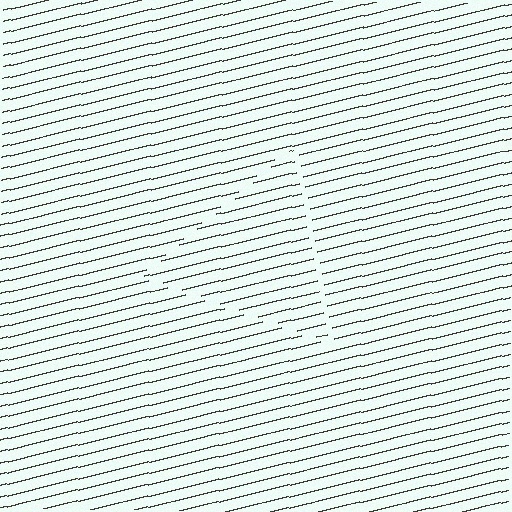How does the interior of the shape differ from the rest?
The interior of the shape contains the same grating, shifted by half a period — the contour is defined by the phase discontinuity where line-ends from the inner and outer gratings abut.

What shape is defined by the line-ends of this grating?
An illusory triangle. The interior of the shape contains the same grating, shifted by half a period — the contour is defined by the phase discontinuity where line-ends from the inner and outer gratings abut.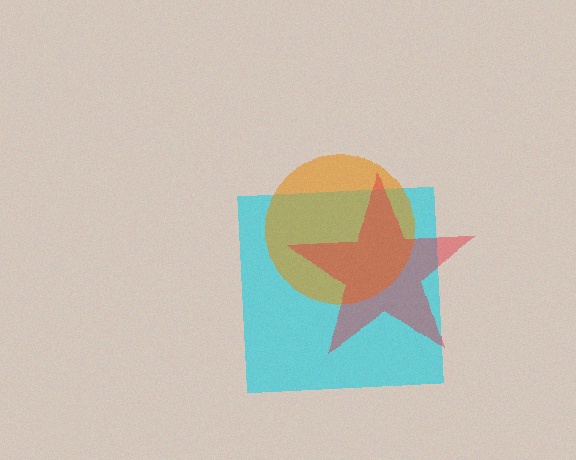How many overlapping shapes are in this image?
There are 3 overlapping shapes in the image.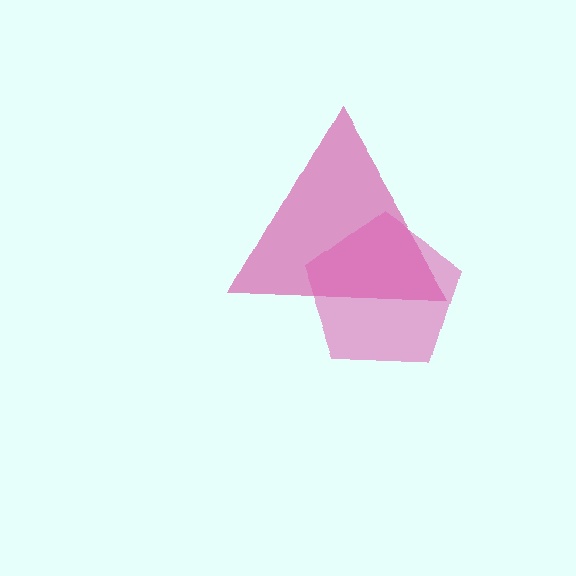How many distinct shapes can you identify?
There are 2 distinct shapes: a magenta triangle, a pink pentagon.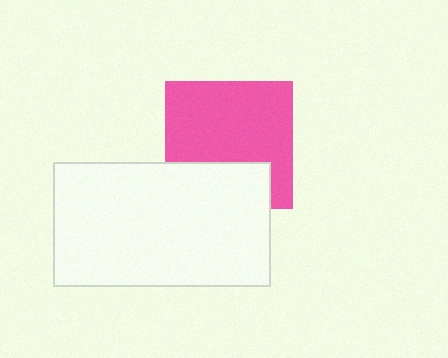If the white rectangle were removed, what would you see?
You would see the complete pink square.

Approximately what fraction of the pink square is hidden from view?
Roughly 31% of the pink square is hidden behind the white rectangle.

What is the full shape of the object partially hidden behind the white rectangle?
The partially hidden object is a pink square.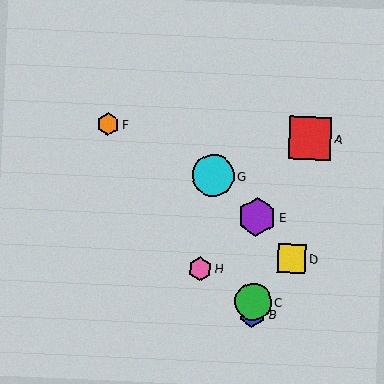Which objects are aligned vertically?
Objects B, C, E are aligned vertically.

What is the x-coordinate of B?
Object B is at x≈252.